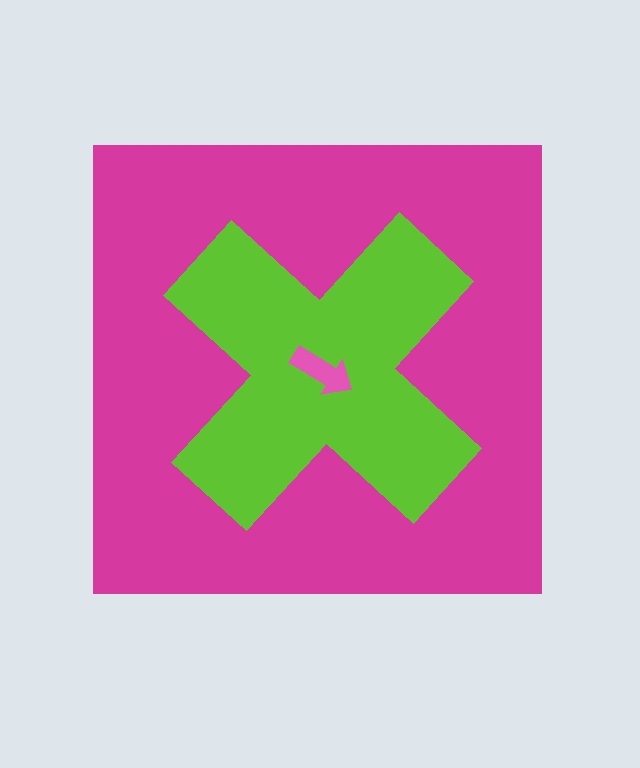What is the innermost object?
The pink arrow.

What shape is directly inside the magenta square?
The lime cross.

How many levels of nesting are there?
3.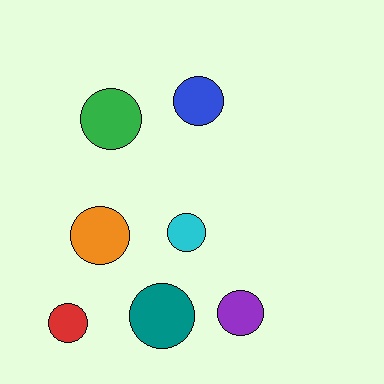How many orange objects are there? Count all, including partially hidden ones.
There is 1 orange object.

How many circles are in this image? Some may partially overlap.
There are 7 circles.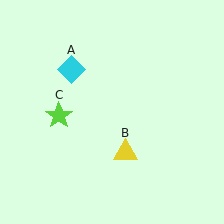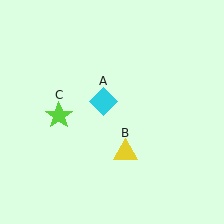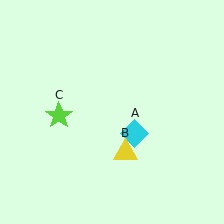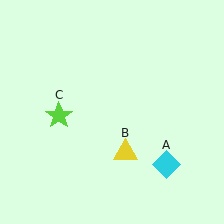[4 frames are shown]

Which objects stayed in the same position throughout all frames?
Yellow triangle (object B) and lime star (object C) remained stationary.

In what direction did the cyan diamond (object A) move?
The cyan diamond (object A) moved down and to the right.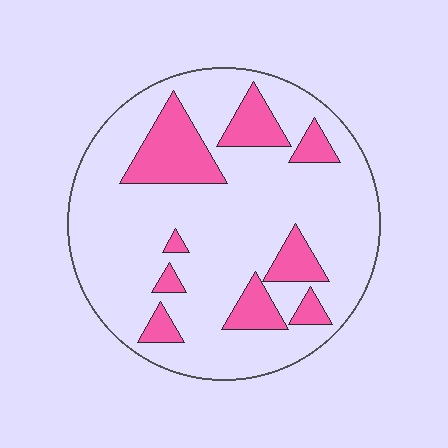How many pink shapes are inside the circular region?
9.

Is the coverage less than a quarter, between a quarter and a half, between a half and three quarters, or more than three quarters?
Less than a quarter.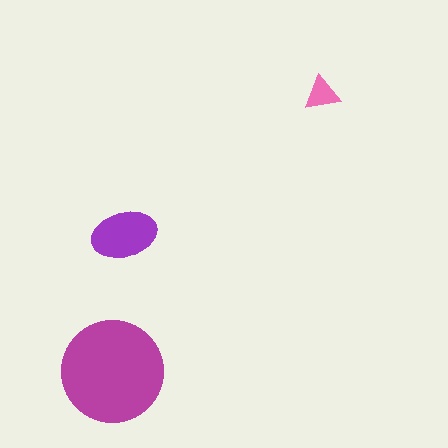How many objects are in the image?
There are 3 objects in the image.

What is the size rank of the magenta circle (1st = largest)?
1st.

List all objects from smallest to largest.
The pink triangle, the purple ellipse, the magenta circle.